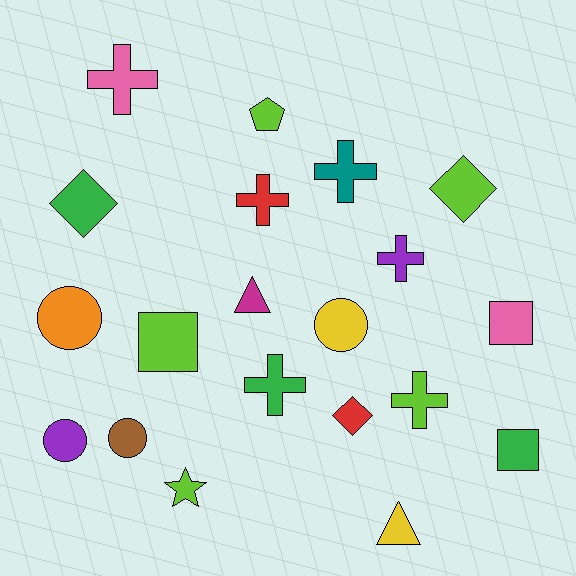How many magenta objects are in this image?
There is 1 magenta object.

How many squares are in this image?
There are 3 squares.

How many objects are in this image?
There are 20 objects.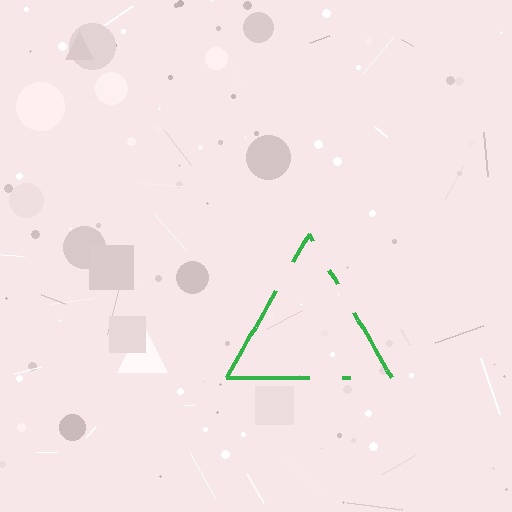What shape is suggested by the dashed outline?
The dashed outline suggests a triangle.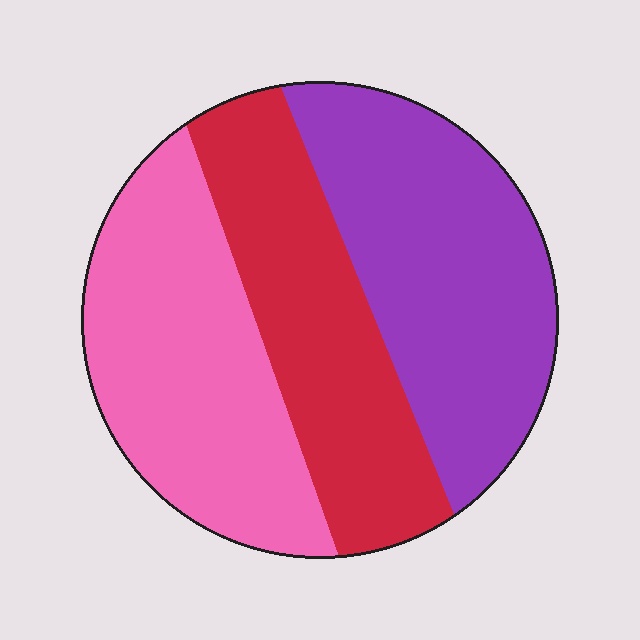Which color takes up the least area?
Red, at roughly 30%.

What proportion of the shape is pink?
Pink covers about 35% of the shape.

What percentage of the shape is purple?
Purple takes up about three eighths (3/8) of the shape.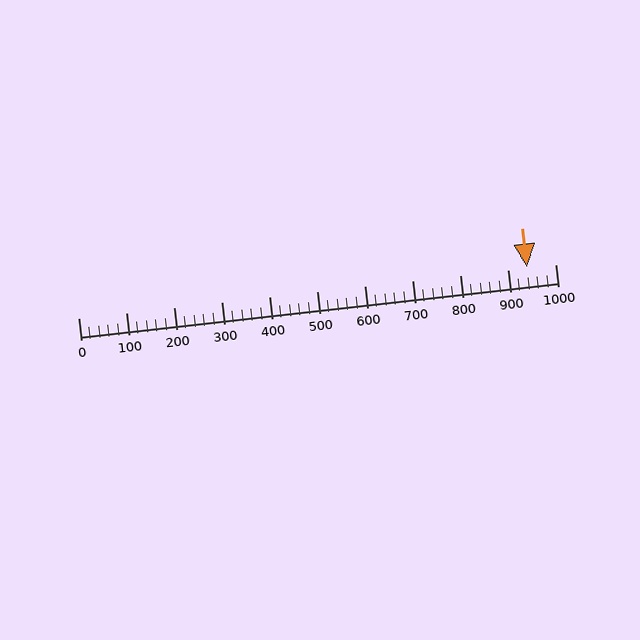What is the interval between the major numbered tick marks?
The major tick marks are spaced 100 units apart.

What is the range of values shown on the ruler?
The ruler shows values from 0 to 1000.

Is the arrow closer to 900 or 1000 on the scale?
The arrow is closer to 900.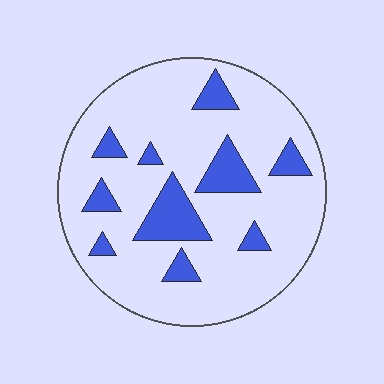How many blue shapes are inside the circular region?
10.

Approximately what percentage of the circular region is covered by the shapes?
Approximately 20%.